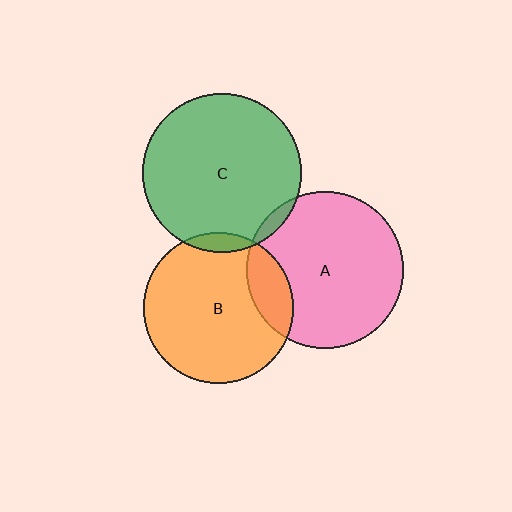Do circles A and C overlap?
Yes.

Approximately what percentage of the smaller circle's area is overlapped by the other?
Approximately 5%.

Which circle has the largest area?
Circle C (green).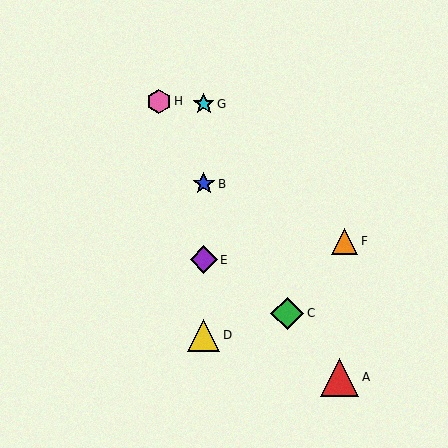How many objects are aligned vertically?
4 objects (B, D, E, G) are aligned vertically.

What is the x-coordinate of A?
Object A is at x≈340.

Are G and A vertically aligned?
No, G is at x≈204 and A is at x≈340.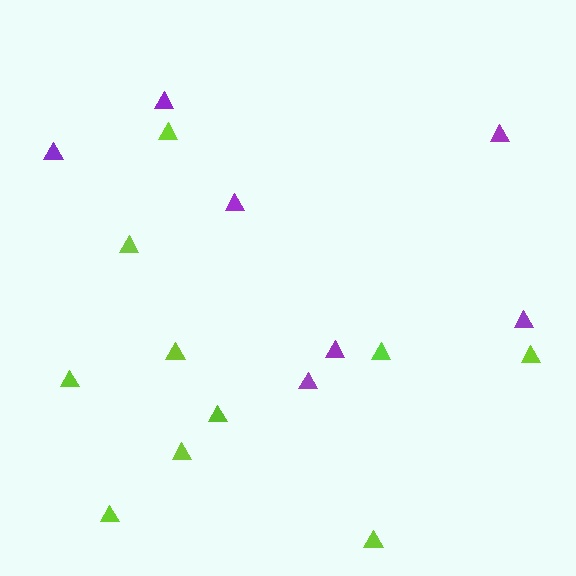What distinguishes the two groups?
There are 2 groups: one group of purple triangles (7) and one group of lime triangles (10).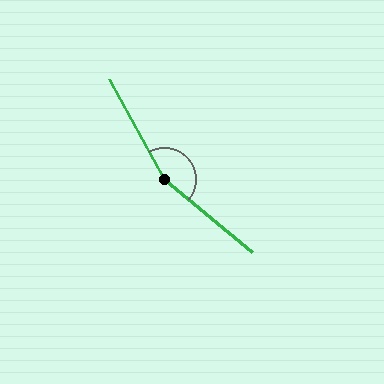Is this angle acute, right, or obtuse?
It is obtuse.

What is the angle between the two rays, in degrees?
Approximately 159 degrees.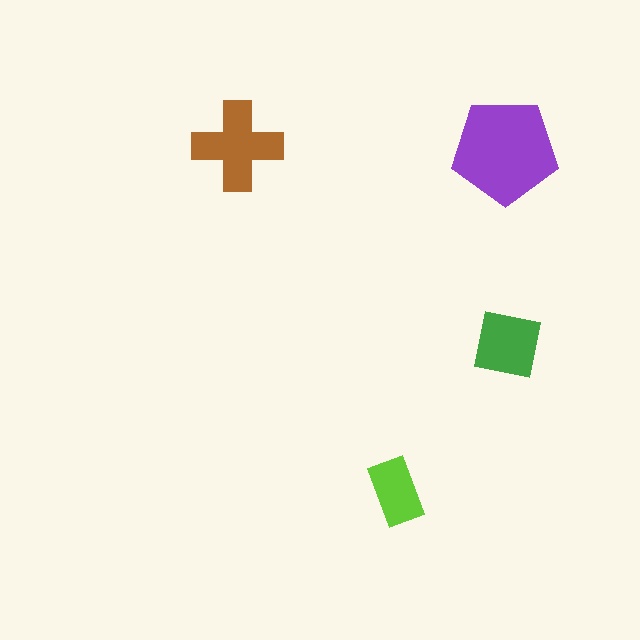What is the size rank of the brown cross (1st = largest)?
2nd.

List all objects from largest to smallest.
The purple pentagon, the brown cross, the green square, the lime rectangle.